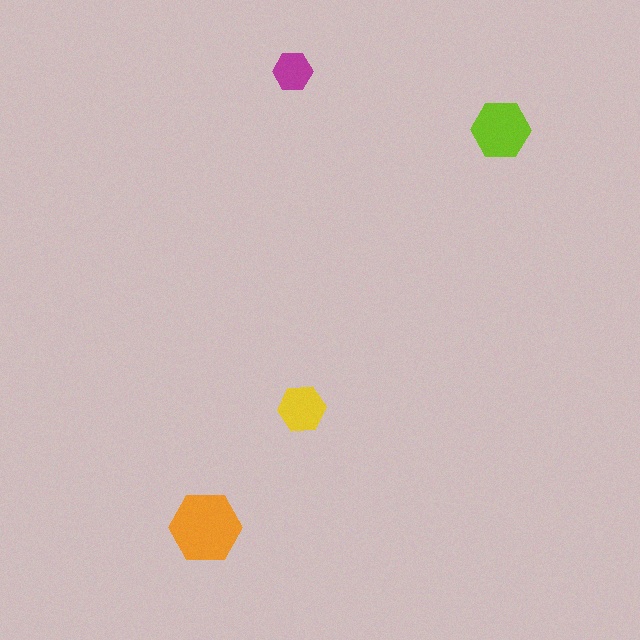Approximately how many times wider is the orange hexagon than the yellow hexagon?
About 1.5 times wider.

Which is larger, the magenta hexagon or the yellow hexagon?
The yellow one.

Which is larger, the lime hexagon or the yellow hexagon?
The lime one.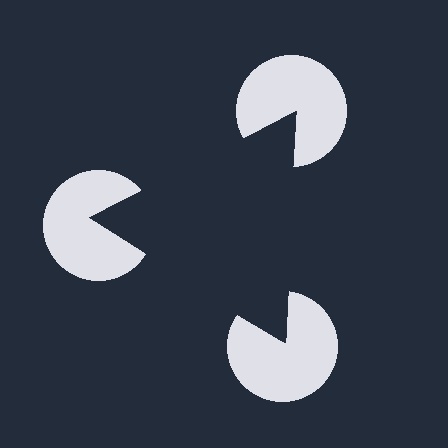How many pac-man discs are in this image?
There are 3 — one at each vertex of the illusory triangle.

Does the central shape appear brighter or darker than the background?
It typically appears slightly darker than the background, even though no actual brightness change is drawn.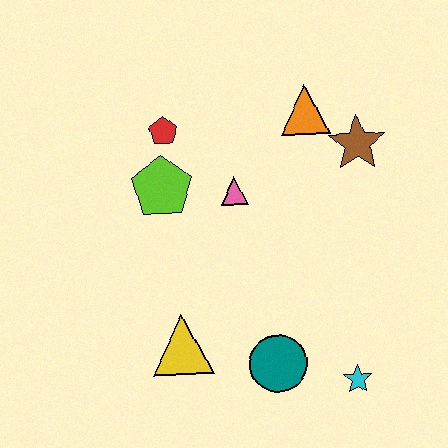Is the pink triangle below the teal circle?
No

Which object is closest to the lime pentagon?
The red pentagon is closest to the lime pentagon.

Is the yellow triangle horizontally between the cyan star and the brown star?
No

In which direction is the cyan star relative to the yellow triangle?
The cyan star is to the right of the yellow triangle.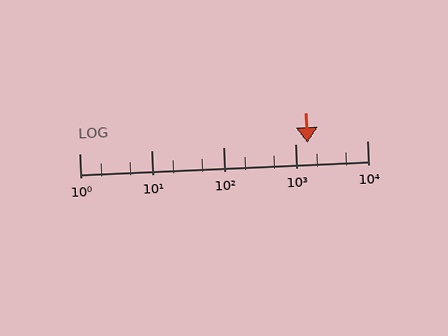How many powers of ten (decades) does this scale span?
The scale spans 4 decades, from 1 to 10000.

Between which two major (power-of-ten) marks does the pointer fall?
The pointer is between 1000 and 10000.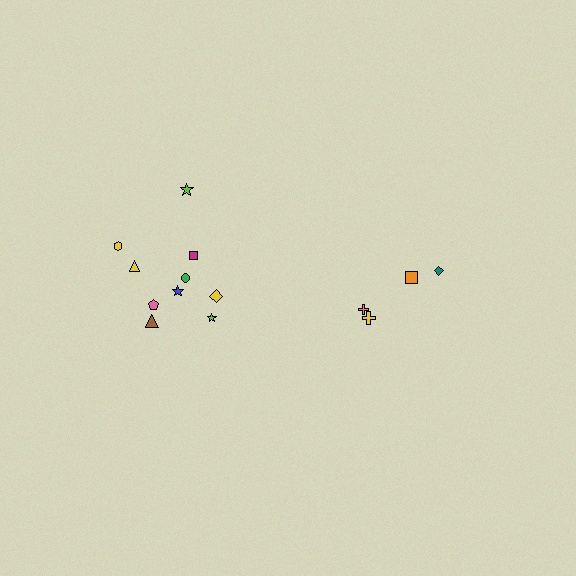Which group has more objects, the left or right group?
The left group.